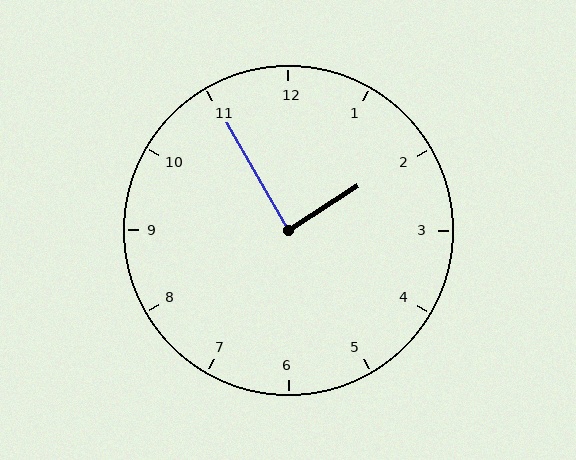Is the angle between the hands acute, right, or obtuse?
It is right.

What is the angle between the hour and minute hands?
Approximately 88 degrees.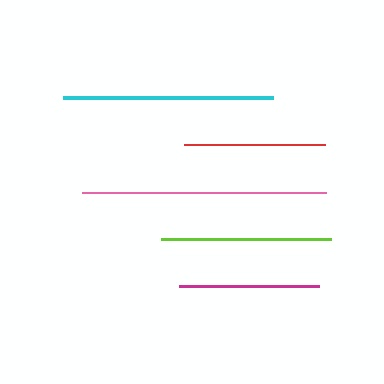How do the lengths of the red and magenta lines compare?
The red and magenta lines are approximately the same length.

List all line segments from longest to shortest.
From longest to shortest: pink, cyan, lime, red, magenta.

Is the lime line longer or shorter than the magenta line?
The lime line is longer than the magenta line.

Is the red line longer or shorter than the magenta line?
The red line is longer than the magenta line.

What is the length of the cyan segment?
The cyan segment is approximately 210 pixels long.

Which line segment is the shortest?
The magenta line is the shortest at approximately 140 pixels.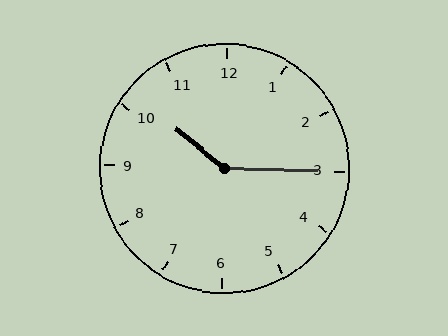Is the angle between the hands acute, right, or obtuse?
It is obtuse.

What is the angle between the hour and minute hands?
Approximately 142 degrees.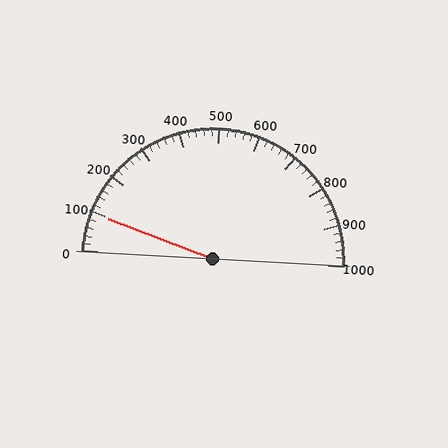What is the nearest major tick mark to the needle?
The nearest major tick mark is 100.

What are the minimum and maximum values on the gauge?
The gauge ranges from 0 to 1000.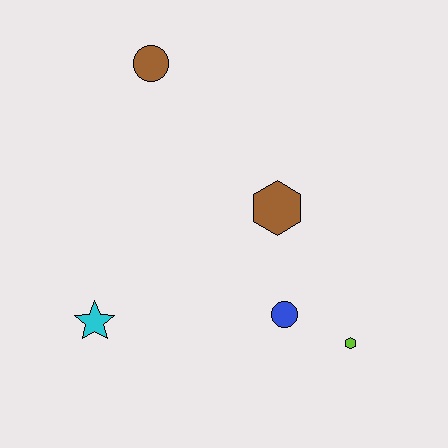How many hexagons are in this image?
There are 2 hexagons.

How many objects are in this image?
There are 5 objects.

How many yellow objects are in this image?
There are no yellow objects.